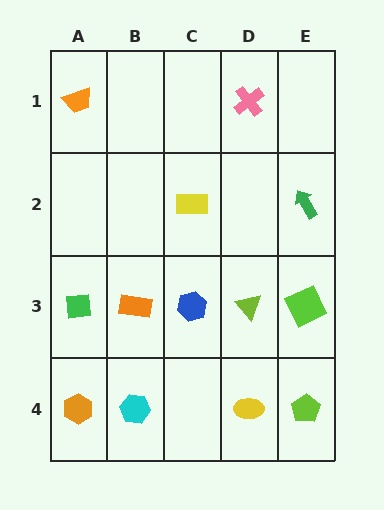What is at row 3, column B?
An orange rectangle.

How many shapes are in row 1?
2 shapes.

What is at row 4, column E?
A lime pentagon.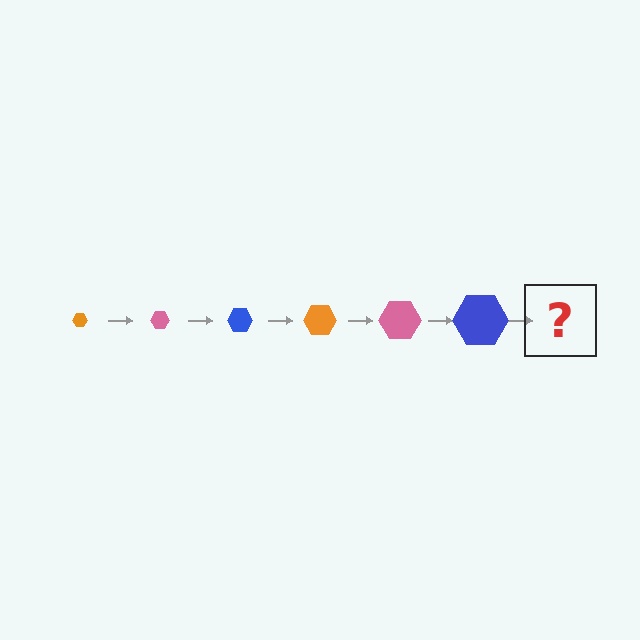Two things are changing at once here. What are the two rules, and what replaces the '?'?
The two rules are that the hexagon grows larger each step and the color cycles through orange, pink, and blue. The '?' should be an orange hexagon, larger than the previous one.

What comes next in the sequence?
The next element should be an orange hexagon, larger than the previous one.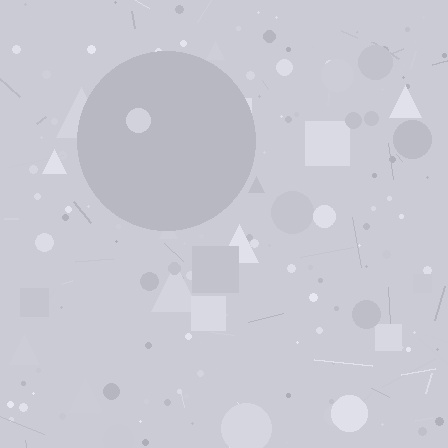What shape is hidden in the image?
A circle is hidden in the image.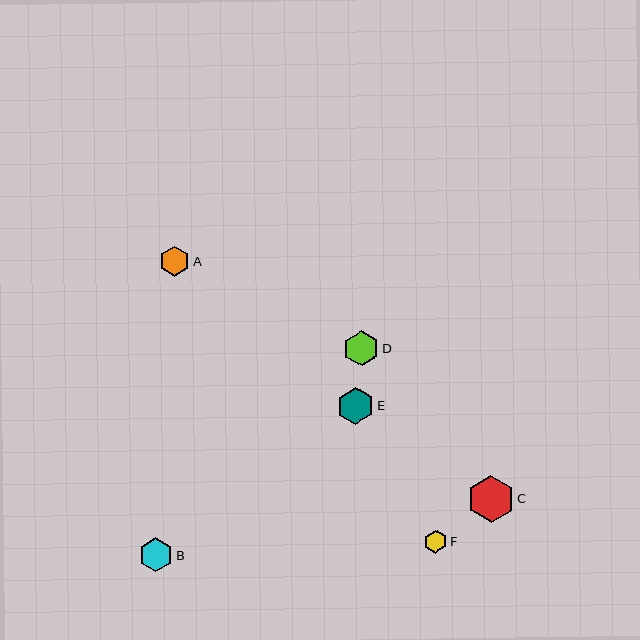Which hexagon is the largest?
Hexagon C is the largest with a size of approximately 47 pixels.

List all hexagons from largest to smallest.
From largest to smallest: C, E, D, B, A, F.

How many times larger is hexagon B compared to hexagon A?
Hexagon B is approximately 1.1 times the size of hexagon A.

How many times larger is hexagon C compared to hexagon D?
Hexagon C is approximately 1.3 times the size of hexagon D.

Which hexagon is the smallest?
Hexagon F is the smallest with a size of approximately 23 pixels.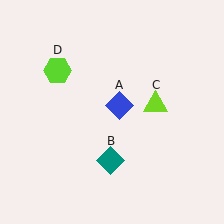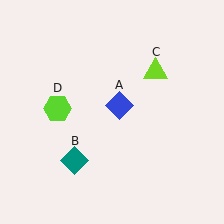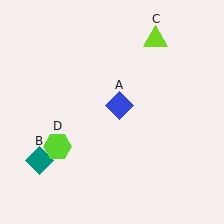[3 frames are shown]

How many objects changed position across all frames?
3 objects changed position: teal diamond (object B), lime triangle (object C), lime hexagon (object D).